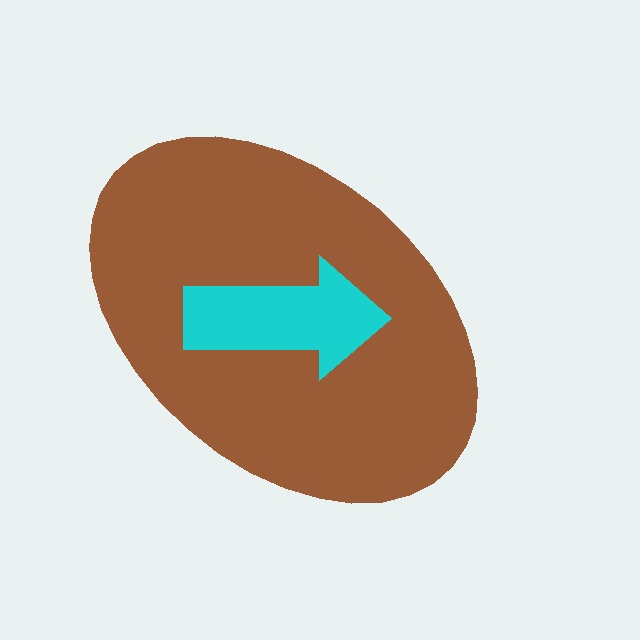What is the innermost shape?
The cyan arrow.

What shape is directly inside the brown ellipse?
The cyan arrow.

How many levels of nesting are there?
2.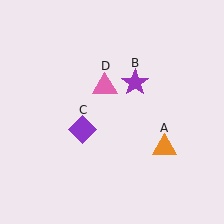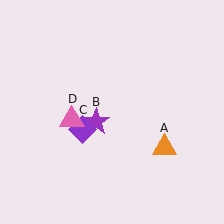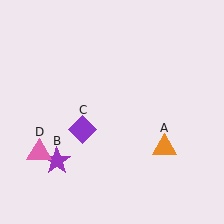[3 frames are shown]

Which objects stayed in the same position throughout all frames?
Orange triangle (object A) and purple diamond (object C) remained stationary.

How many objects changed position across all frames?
2 objects changed position: purple star (object B), pink triangle (object D).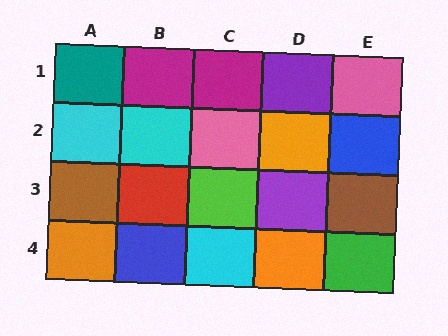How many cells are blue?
2 cells are blue.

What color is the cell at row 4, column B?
Blue.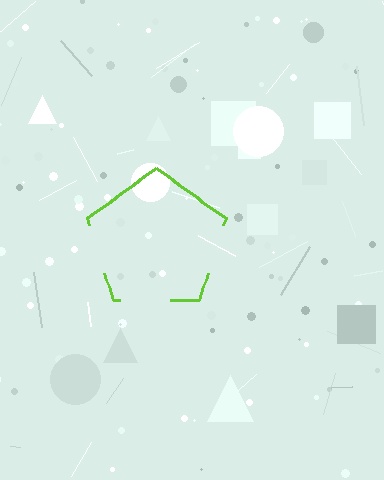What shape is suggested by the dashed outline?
The dashed outline suggests a pentagon.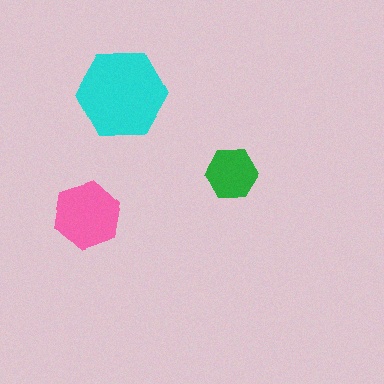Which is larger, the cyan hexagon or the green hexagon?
The cyan one.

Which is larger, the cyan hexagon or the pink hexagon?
The cyan one.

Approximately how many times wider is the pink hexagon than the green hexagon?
About 1.5 times wider.